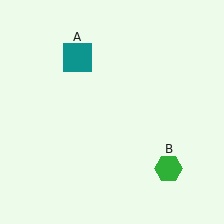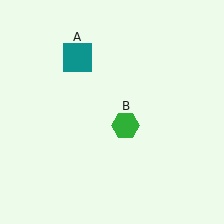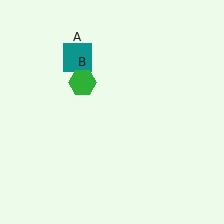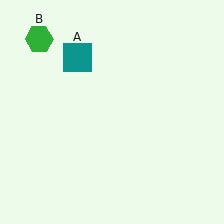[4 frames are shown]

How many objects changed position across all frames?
1 object changed position: green hexagon (object B).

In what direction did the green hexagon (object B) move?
The green hexagon (object B) moved up and to the left.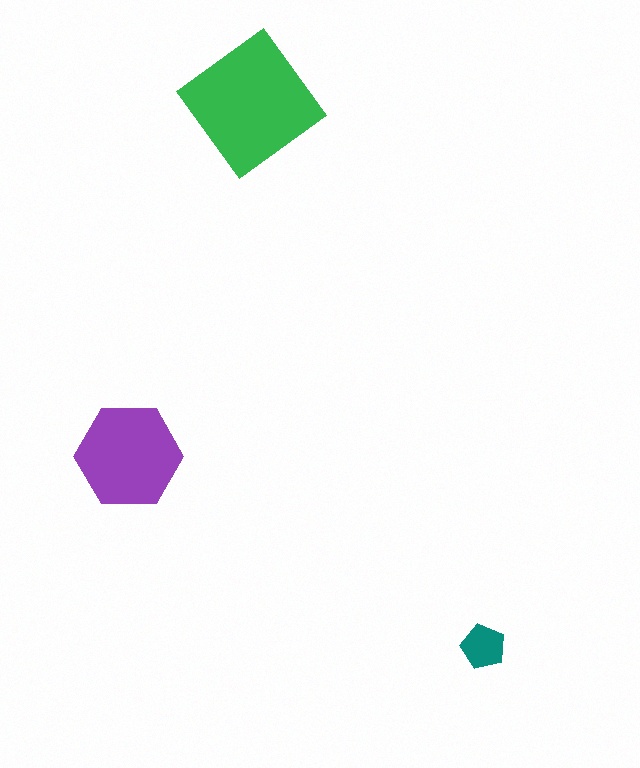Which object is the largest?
The green diamond.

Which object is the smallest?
The teal pentagon.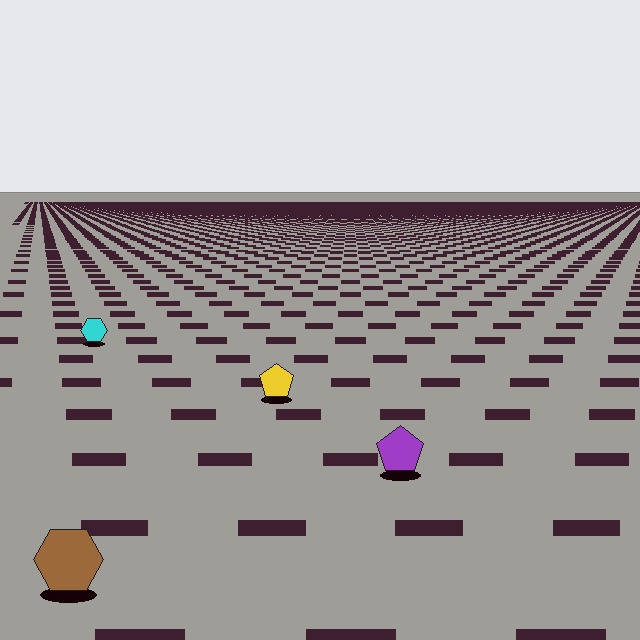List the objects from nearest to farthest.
From nearest to farthest: the brown hexagon, the purple pentagon, the yellow pentagon, the cyan hexagon.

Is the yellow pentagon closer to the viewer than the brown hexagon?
No. The brown hexagon is closer — you can tell from the texture gradient: the ground texture is coarser near it.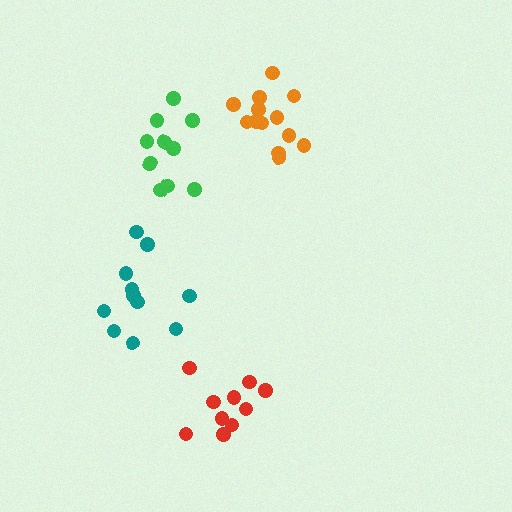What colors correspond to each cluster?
The clusters are colored: green, orange, teal, red.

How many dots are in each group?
Group 1: 10 dots, Group 2: 13 dots, Group 3: 11 dots, Group 4: 10 dots (44 total).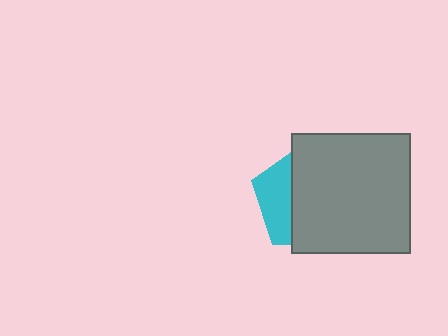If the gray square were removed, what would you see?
You would see the complete cyan pentagon.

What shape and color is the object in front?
The object in front is a gray square.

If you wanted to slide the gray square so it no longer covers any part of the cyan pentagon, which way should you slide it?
Slide it right — that is the most direct way to separate the two shapes.